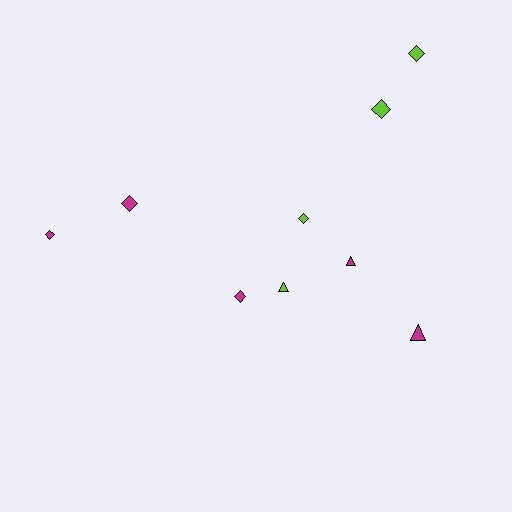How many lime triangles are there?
There is 1 lime triangle.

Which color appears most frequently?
Magenta, with 5 objects.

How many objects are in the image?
There are 9 objects.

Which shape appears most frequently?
Diamond, with 6 objects.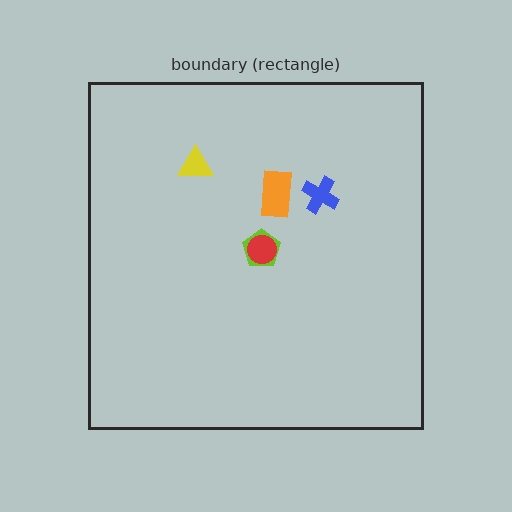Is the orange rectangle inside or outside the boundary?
Inside.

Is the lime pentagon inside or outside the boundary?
Inside.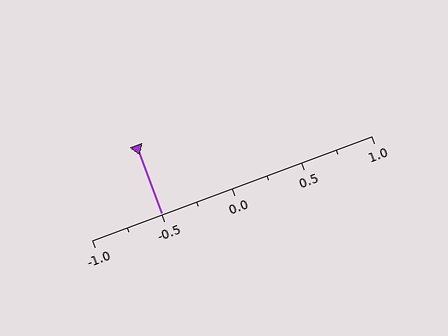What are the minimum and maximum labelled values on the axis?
The axis runs from -1.0 to 1.0.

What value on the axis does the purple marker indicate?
The marker indicates approximately -0.5.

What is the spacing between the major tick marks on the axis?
The major ticks are spaced 0.5 apart.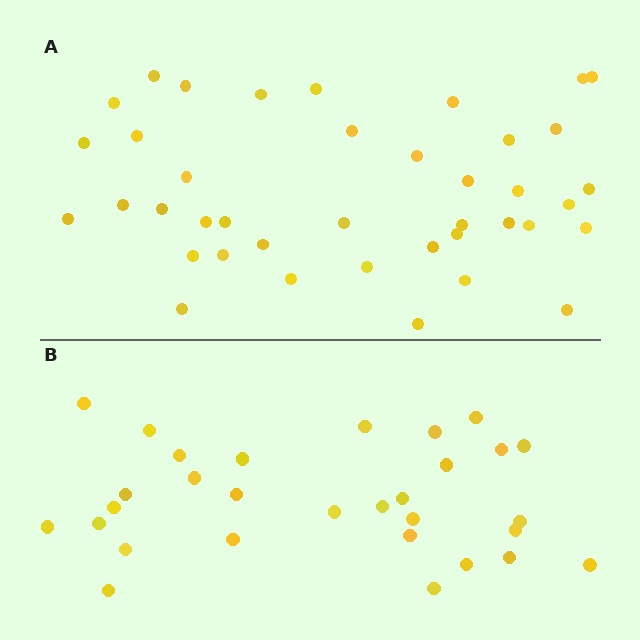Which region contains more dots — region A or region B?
Region A (the top region) has more dots.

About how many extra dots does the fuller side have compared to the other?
Region A has roughly 10 or so more dots than region B.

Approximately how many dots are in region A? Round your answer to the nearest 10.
About 40 dots.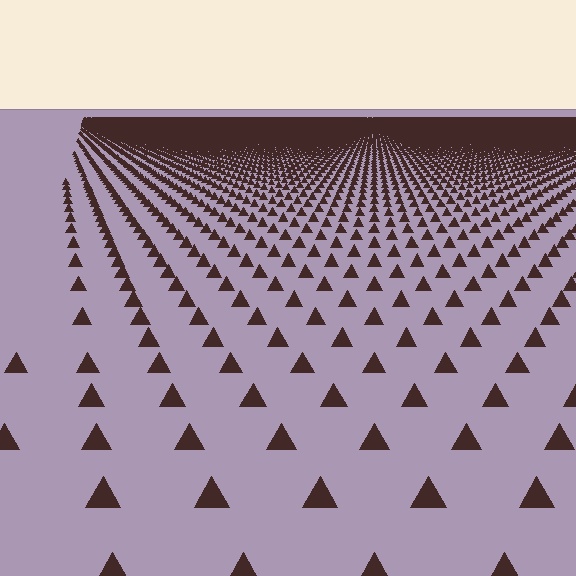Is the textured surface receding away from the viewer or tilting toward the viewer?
The surface is receding away from the viewer. Texture elements get smaller and denser toward the top.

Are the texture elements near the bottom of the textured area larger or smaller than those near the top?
Larger. Near the bottom, elements are closer to the viewer and appear at a bigger on-screen size.